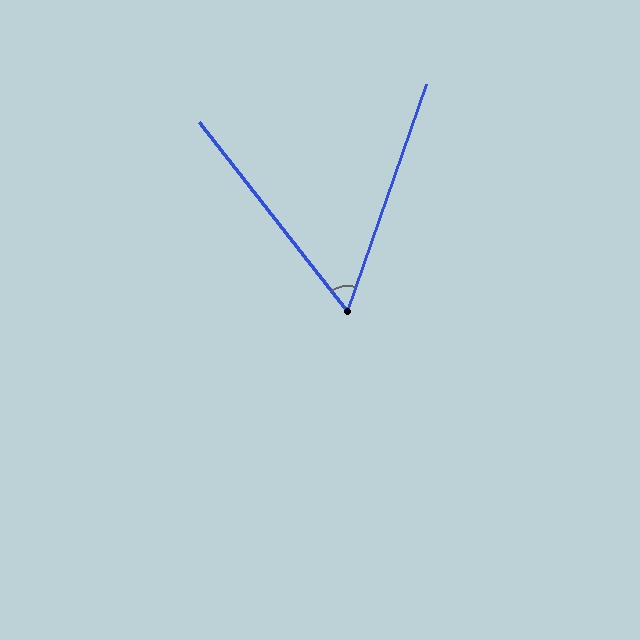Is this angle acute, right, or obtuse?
It is acute.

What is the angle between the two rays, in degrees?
Approximately 57 degrees.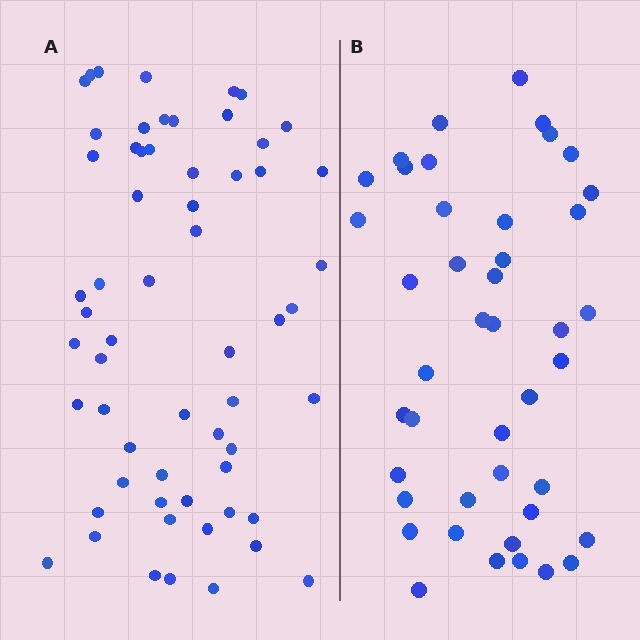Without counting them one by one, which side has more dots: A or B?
Region A (the left region) has more dots.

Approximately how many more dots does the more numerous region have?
Region A has approximately 15 more dots than region B.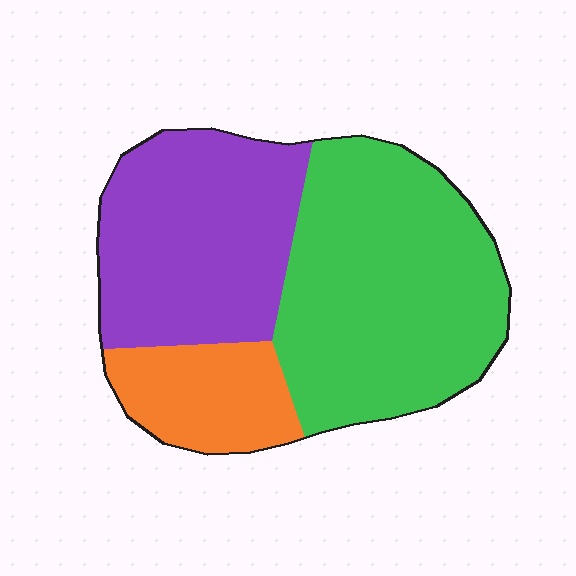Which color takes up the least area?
Orange, at roughly 15%.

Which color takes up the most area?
Green, at roughly 50%.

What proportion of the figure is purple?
Purple covers around 35% of the figure.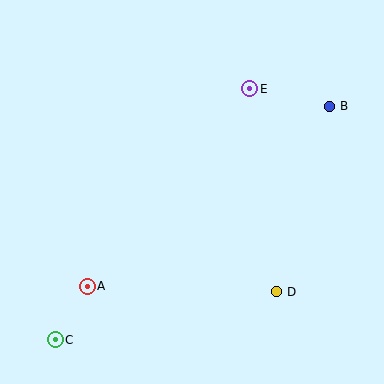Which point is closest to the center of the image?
Point E at (250, 89) is closest to the center.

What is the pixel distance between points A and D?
The distance between A and D is 189 pixels.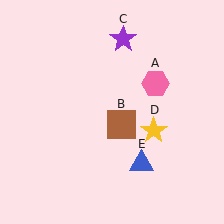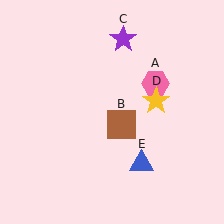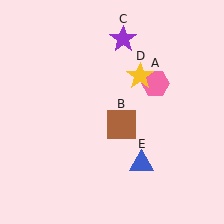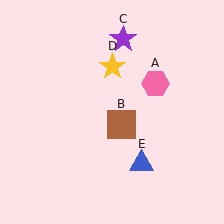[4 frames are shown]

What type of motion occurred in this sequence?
The yellow star (object D) rotated counterclockwise around the center of the scene.